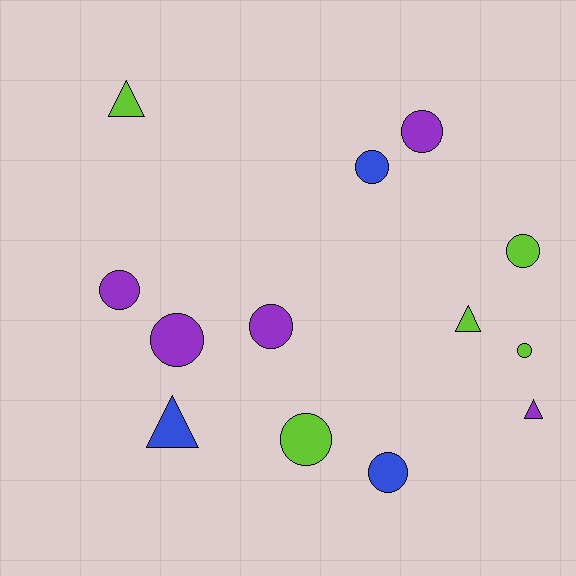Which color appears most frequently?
Purple, with 5 objects.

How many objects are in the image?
There are 13 objects.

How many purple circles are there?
There are 4 purple circles.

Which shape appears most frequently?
Circle, with 9 objects.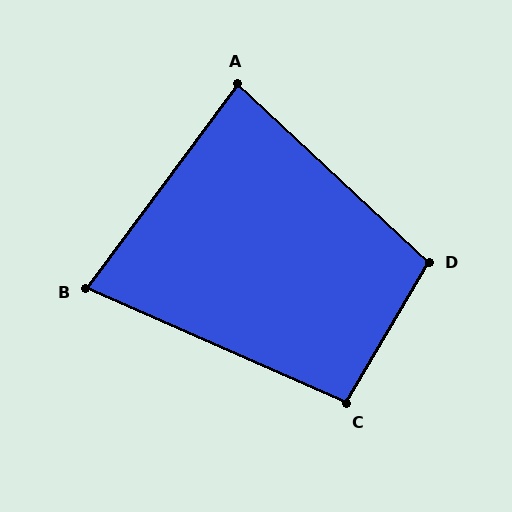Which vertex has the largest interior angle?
D, at approximately 103 degrees.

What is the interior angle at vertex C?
Approximately 97 degrees (obtuse).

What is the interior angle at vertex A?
Approximately 83 degrees (acute).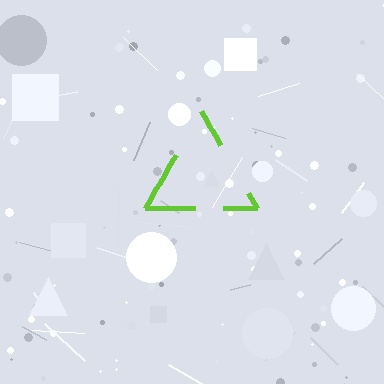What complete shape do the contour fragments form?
The contour fragments form a triangle.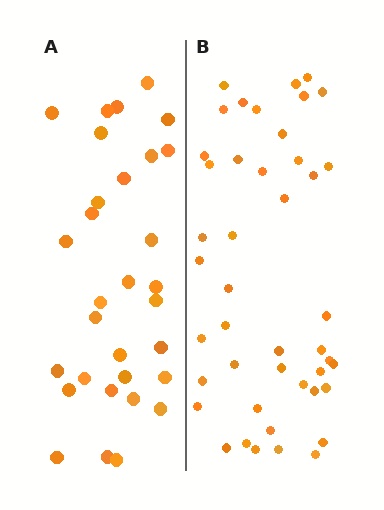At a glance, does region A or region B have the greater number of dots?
Region B (the right region) has more dots.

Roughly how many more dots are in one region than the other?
Region B has approximately 15 more dots than region A.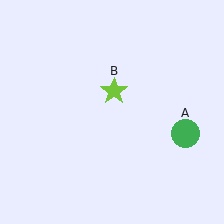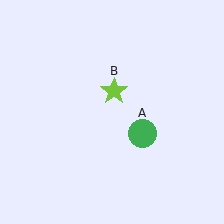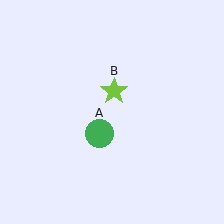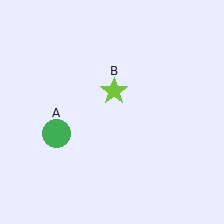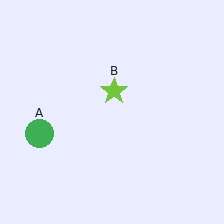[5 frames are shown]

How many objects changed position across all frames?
1 object changed position: green circle (object A).